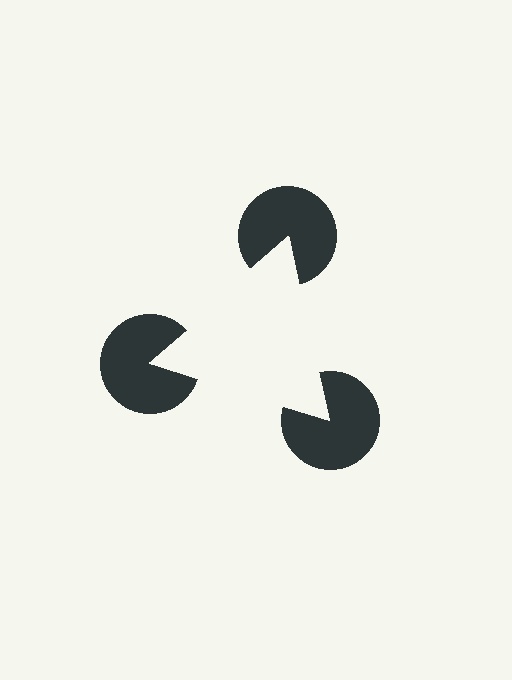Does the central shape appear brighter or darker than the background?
It typically appears slightly brighter than the background, even though no actual brightness change is drawn.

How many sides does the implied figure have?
3 sides.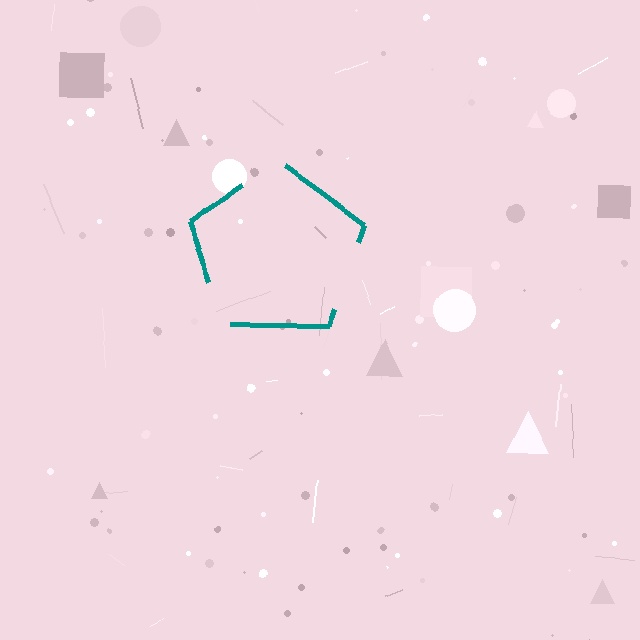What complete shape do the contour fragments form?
The contour fragments form a pentagon.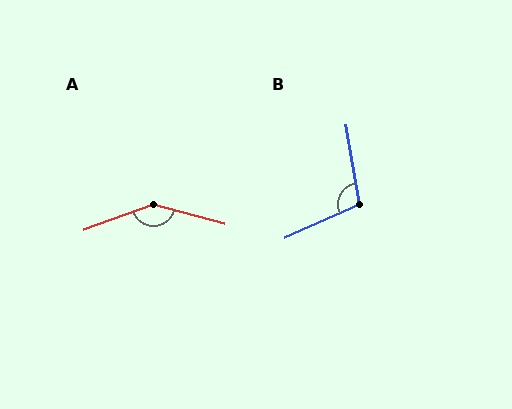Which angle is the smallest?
B, at approximately 104 degrees.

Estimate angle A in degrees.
Approximately 145 degrees.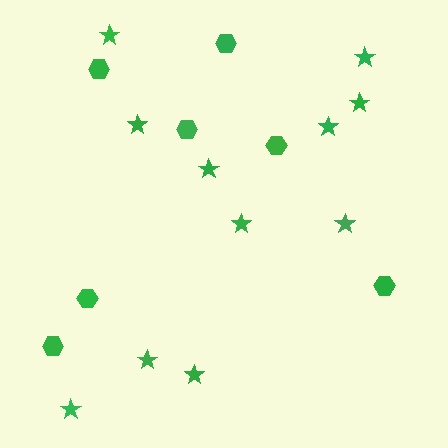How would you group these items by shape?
There are 2 groups: one group of stars (11) and one group of hexagons (7).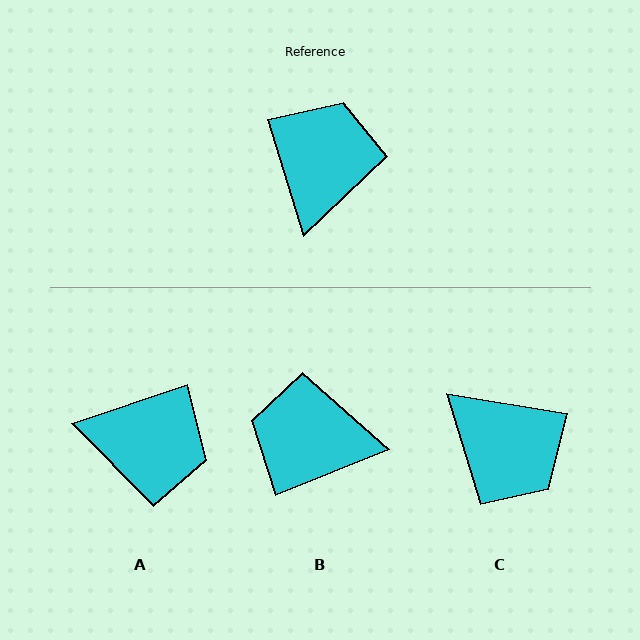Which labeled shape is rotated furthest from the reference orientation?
C, about 117 degrees away.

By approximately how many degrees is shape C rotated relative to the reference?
Approximately 117 degrees clockwise.